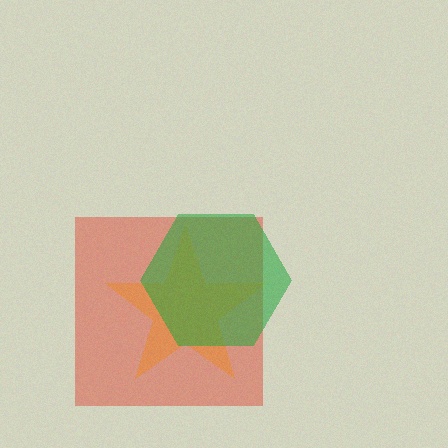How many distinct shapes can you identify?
There are 3 distinct shapes: a yellow star, a red square, a green hexagon.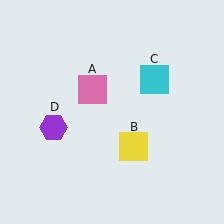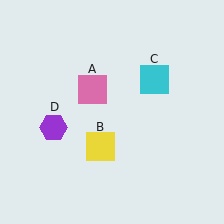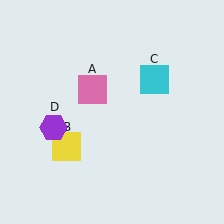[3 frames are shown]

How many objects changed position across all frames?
1 object changed position: yellow square (object B).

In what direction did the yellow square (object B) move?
The yellow square (object B) moved left.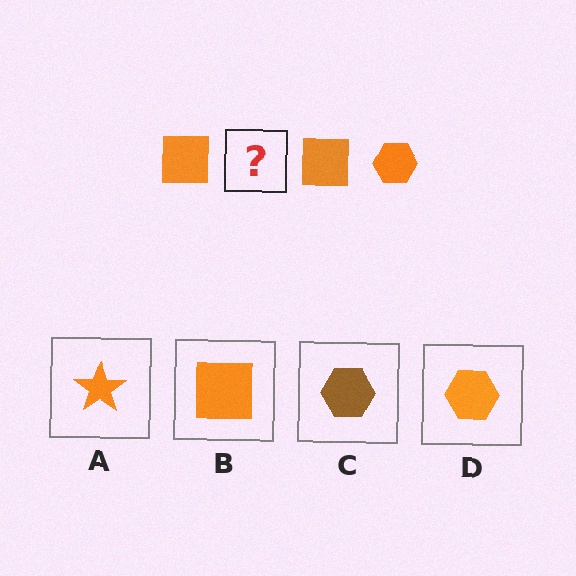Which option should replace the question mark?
Option D.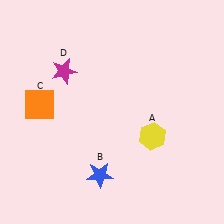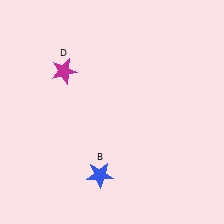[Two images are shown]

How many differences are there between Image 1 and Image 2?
There are 2 differences between the two images.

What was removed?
The orange square (C), the yellow hexagon (A) were removed in Image 2.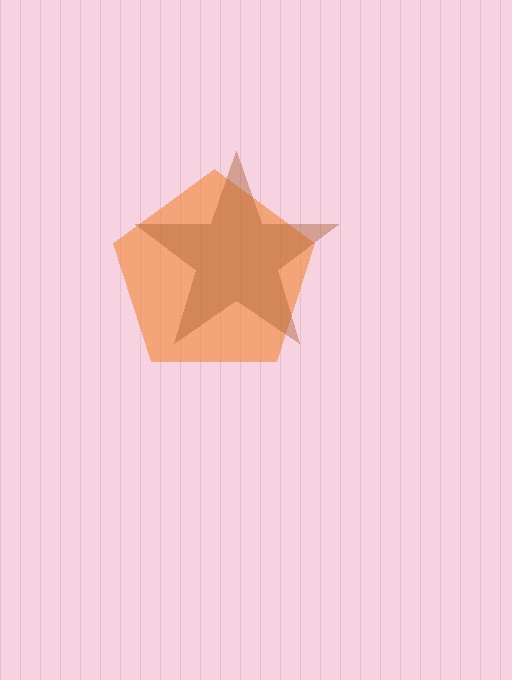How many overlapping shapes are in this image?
There are 2 overlapping shapes in the image.